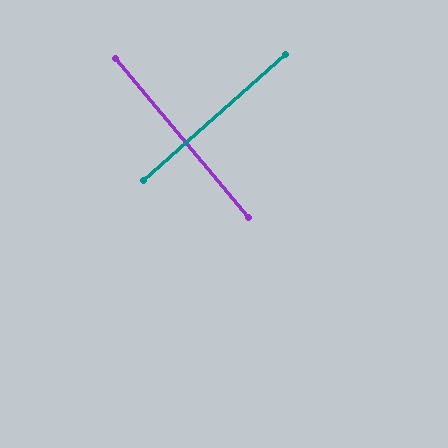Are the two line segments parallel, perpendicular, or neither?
Perpendicular — they meet at approximately 88°.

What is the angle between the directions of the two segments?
Approximately 88 degrees.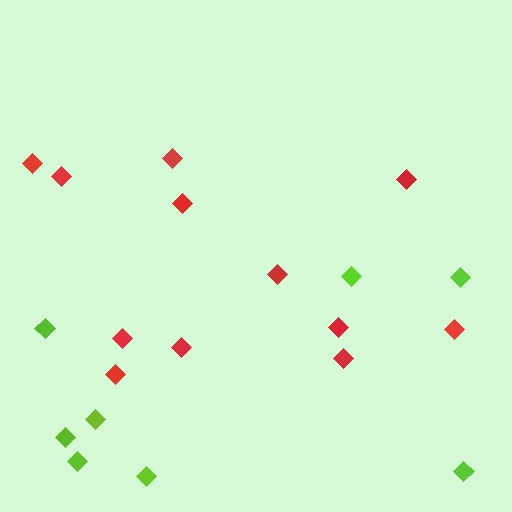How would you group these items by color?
There are 2 groups: one group of red diamonds (12) and one group of lime diamonds (8).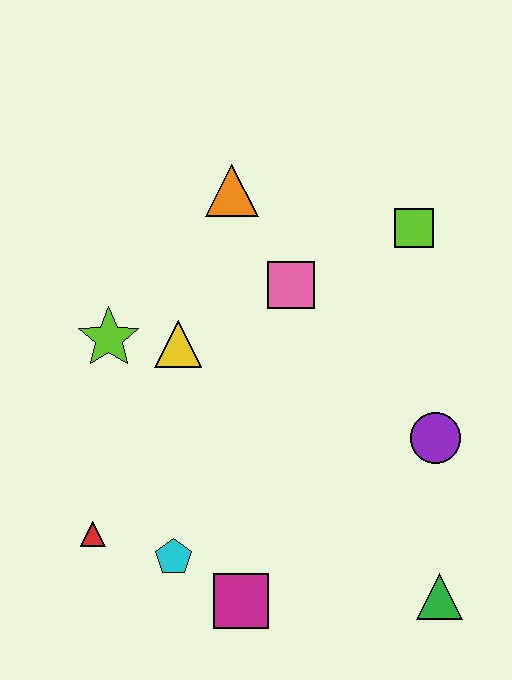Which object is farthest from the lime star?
The green triangle is farthest from the lime star.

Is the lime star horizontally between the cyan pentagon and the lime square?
No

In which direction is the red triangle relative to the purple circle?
The red triangle is to the left of the purple circle.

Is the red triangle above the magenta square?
Yes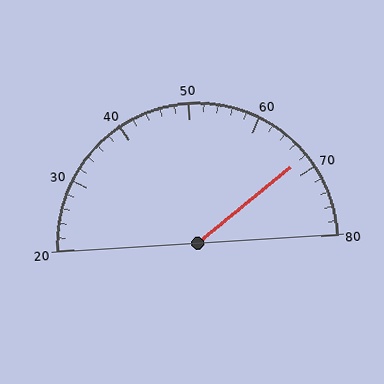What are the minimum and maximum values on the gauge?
The gauge ranges from 20 to 80.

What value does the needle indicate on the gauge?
The needle indicates approximately 68.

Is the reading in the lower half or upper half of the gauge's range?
The reading is in the upper half of the range (20 to 80).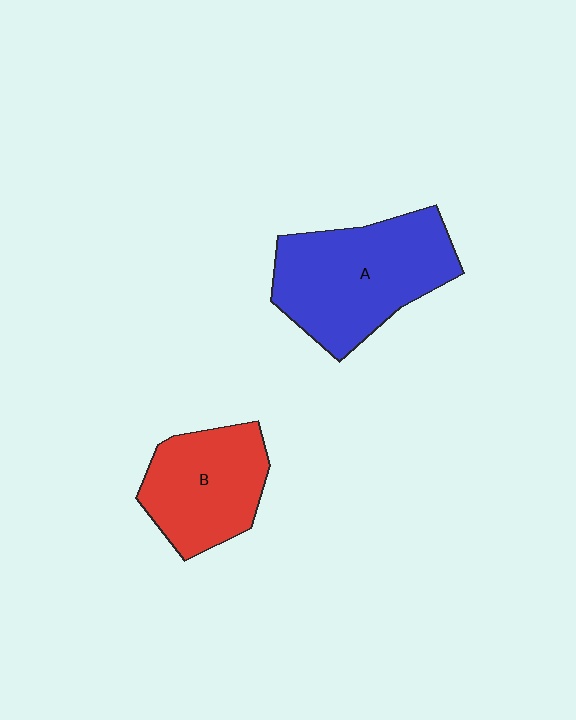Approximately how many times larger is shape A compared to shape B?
Approximately 1.4 times.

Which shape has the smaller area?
Shape B (red).